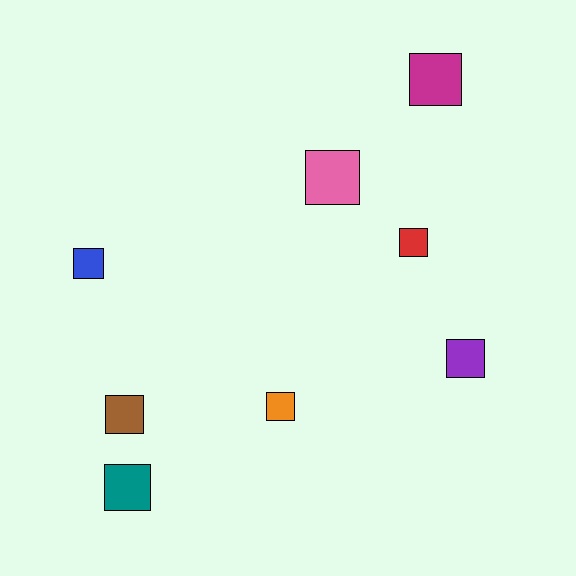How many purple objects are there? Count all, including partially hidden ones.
There is 1 purple object.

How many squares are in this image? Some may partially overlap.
There are 8 squares.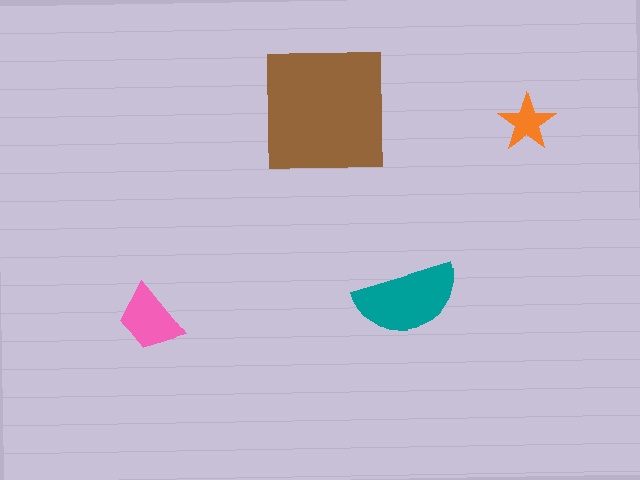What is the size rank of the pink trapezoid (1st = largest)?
3rd.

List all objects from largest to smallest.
The brown square, the teal semicircle, the pink trapezoid, the orange star.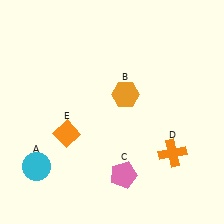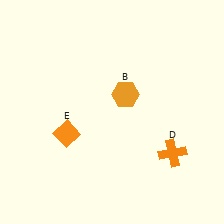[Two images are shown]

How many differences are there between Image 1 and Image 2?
There are 2 differences between the two images.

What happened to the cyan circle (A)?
The cyan circle (A) was removed in Image 2. It was in the bottom-left area of Image 1.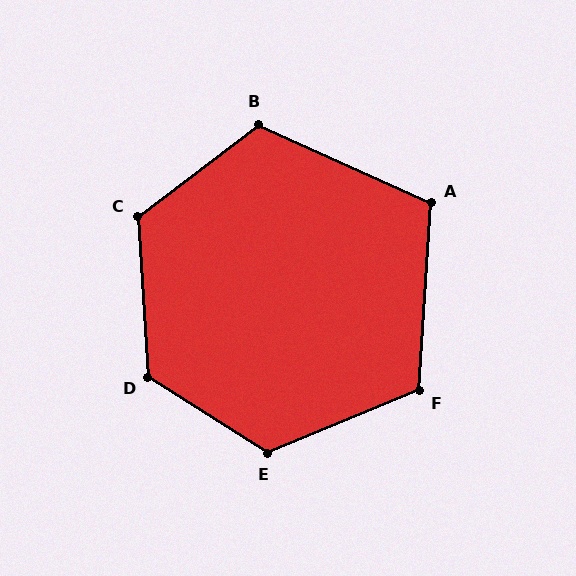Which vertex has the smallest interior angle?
A, at approximately 111 degrees.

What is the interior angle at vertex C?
Approximately 124 degrees (obtuse).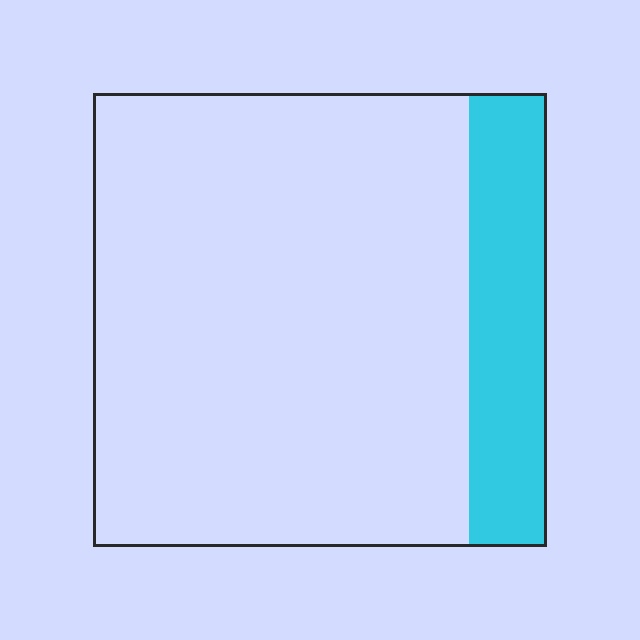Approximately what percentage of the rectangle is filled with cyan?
Approximately 15%.